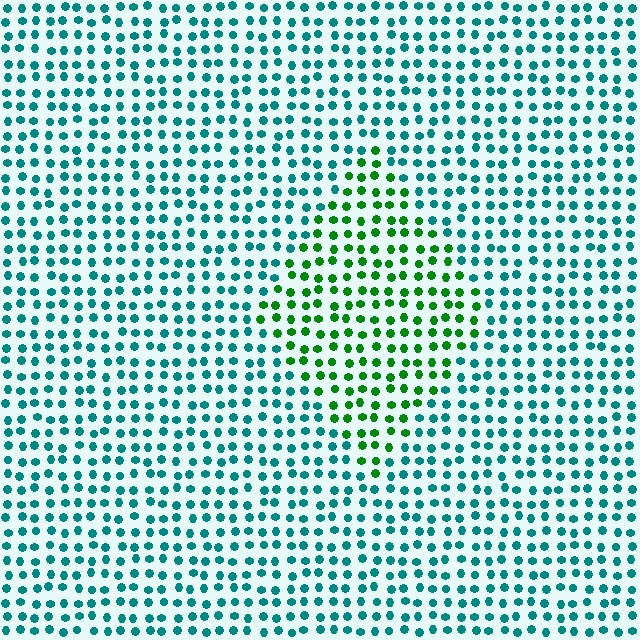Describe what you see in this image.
The image is filled with small teal elements in a uniform arrangement. A diamond-shaped region is visible where the elements are tinted to a slightly different hue, forming a subtle color boundary.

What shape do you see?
I see a diamond.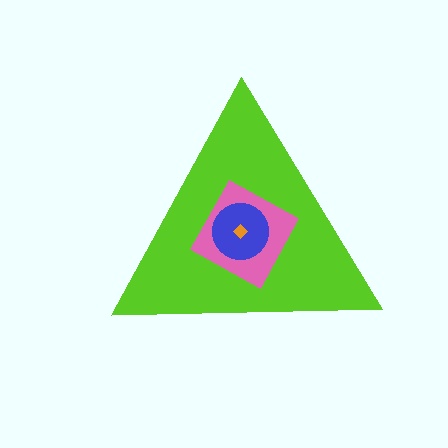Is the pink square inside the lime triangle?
Yes.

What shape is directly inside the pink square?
The blue circle.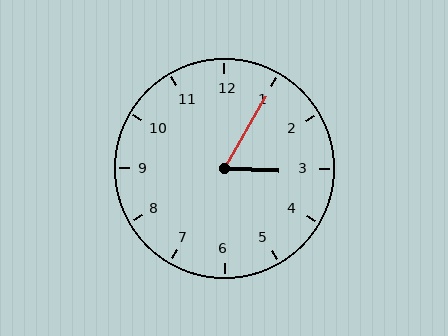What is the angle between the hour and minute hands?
Approximately 62 degrees.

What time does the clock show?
3:05.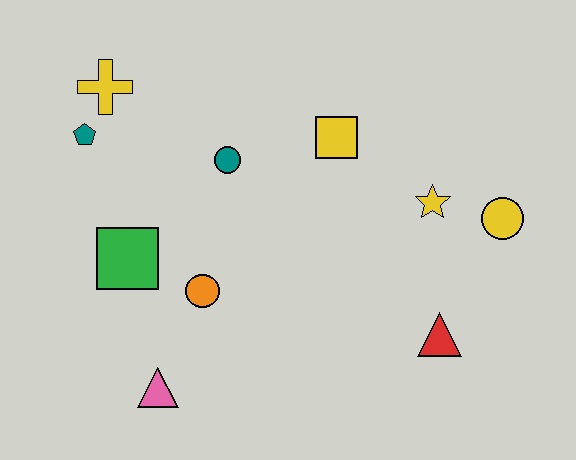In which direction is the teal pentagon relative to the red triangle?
The teal pentagon is to the left of the red triangle.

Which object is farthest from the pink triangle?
The yellow circle is farthest from the pink triangle.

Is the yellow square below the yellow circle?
No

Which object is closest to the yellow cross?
The teal pentagon is closest to the yellow cross.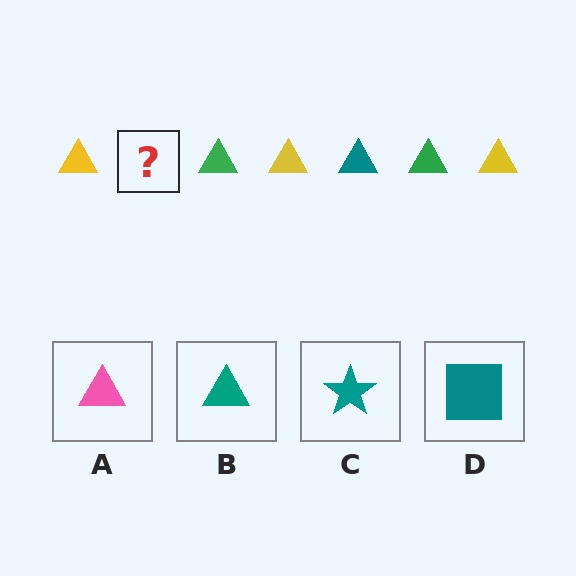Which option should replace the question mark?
Option B.